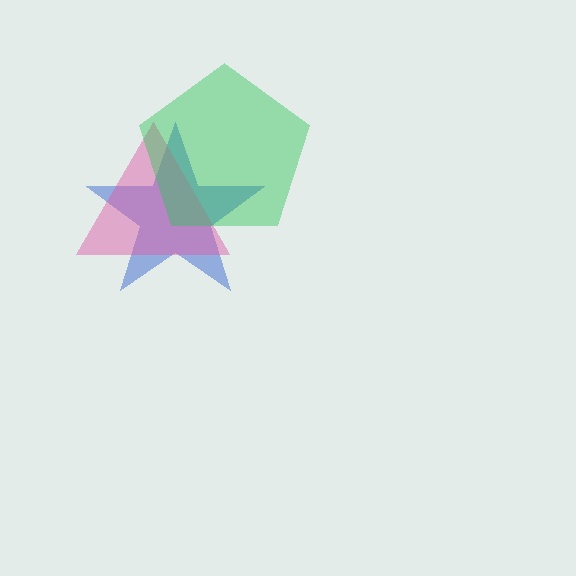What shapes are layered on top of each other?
The layered shapes are: a blue star, a pink triangle, a green pentagon.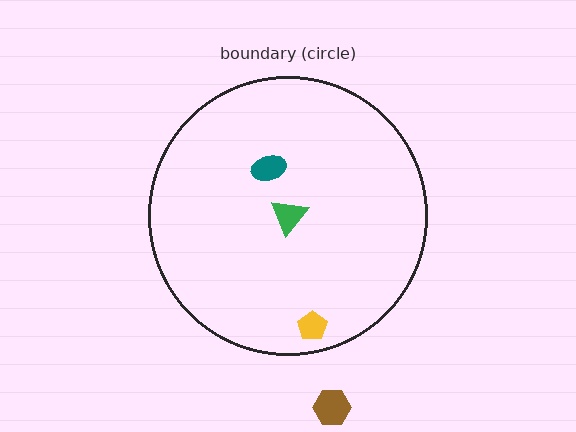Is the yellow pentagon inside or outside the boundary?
Inside.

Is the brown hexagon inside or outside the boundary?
Outside.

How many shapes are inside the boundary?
3 inside, 1 outside.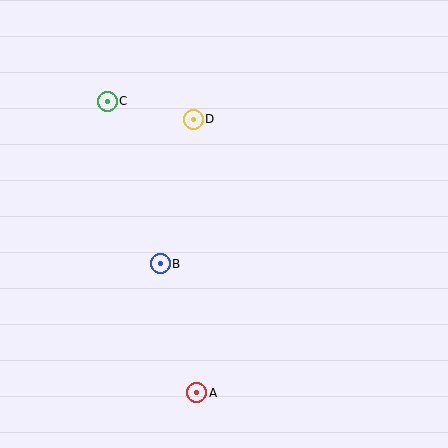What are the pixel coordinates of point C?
Point C is at (107, 101).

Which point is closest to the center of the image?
Point B at (160, 264) is closest to the center.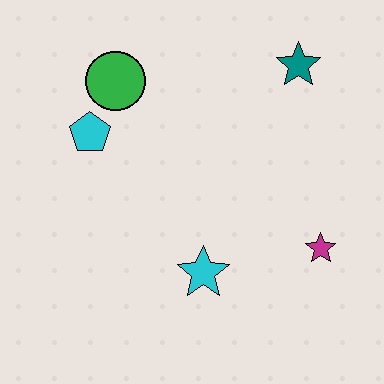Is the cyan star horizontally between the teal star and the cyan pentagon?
Yes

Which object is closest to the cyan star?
The magenta star is closest to the cyan star.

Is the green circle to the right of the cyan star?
No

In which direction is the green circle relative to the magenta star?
The green circle is to the left of the magenta star.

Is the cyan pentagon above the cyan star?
Yes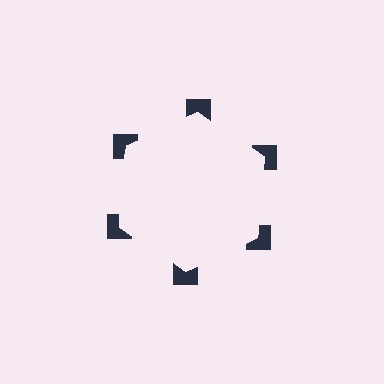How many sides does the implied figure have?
6 sides.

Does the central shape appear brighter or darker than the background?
It typically appears slightly brighter than the background, even though no actual brightness change is drawn.